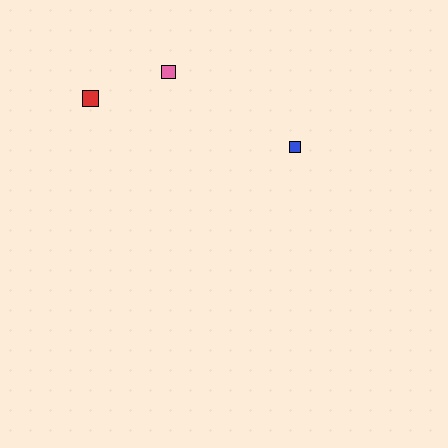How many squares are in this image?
There are 3 squares.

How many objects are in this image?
There are 3 objects.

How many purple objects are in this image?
There are no purple objects.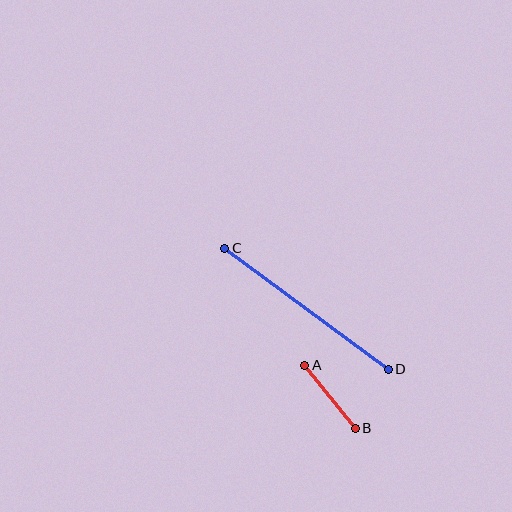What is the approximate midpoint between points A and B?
The midpoint is at approximately (330, 397) pixels.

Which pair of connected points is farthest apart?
Points C and D are farthest apart.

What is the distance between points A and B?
The distance is approximately 81 pixels.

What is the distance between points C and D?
The distance is approximately 204 pixels.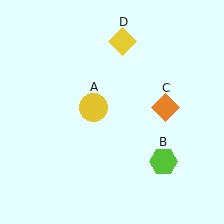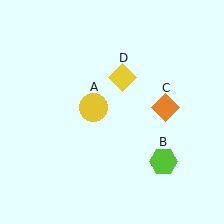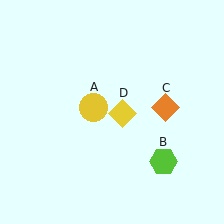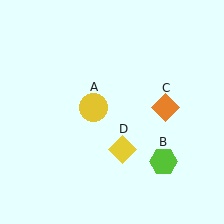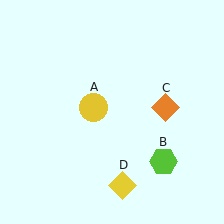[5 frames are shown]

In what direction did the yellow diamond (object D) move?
The yellow diamond (object D) moved down.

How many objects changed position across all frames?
1 object changed position: yellow diamond (object D).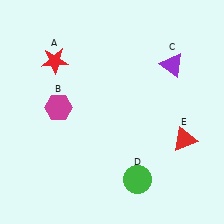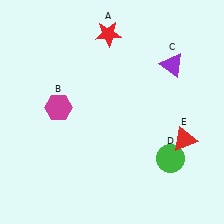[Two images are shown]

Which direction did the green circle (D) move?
The green circle (D) moved right.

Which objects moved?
The objects that moved are: the red star (A), the green circle (D).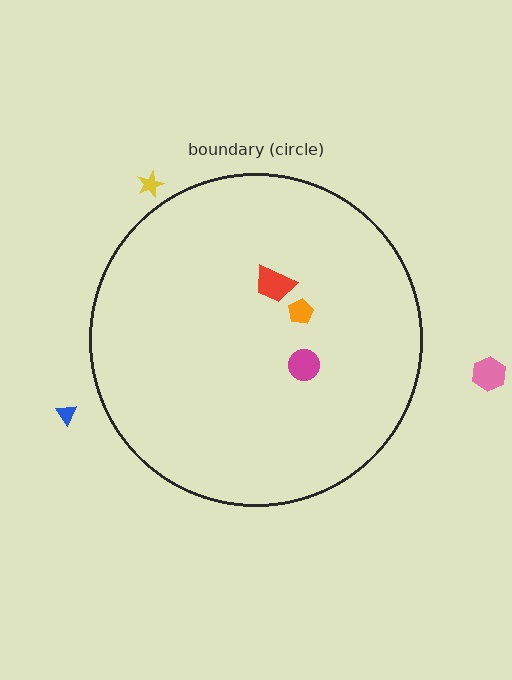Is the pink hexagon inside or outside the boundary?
Outside.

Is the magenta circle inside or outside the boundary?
Inside.